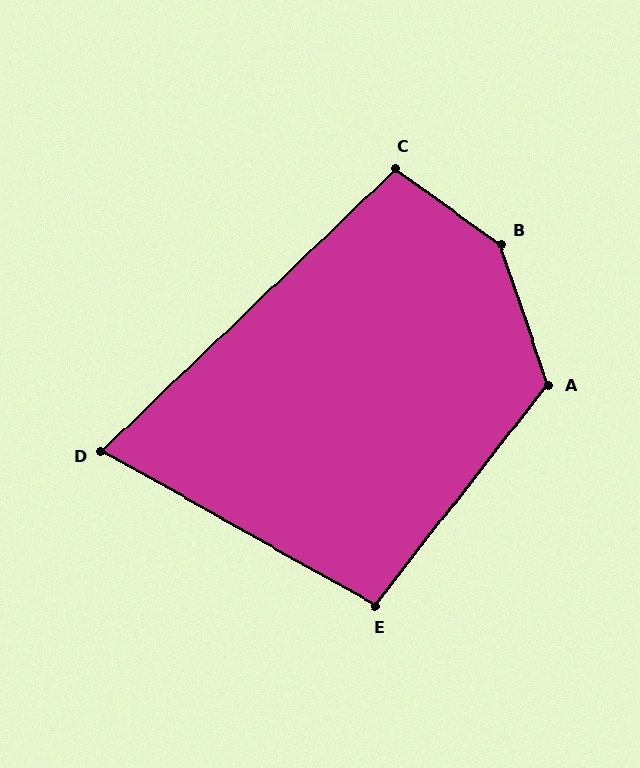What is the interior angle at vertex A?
Approximately 123 degrees (obtuse).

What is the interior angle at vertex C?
Approximately 100 degrees (obtuse).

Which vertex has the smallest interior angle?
D, at approximately 73 degrees.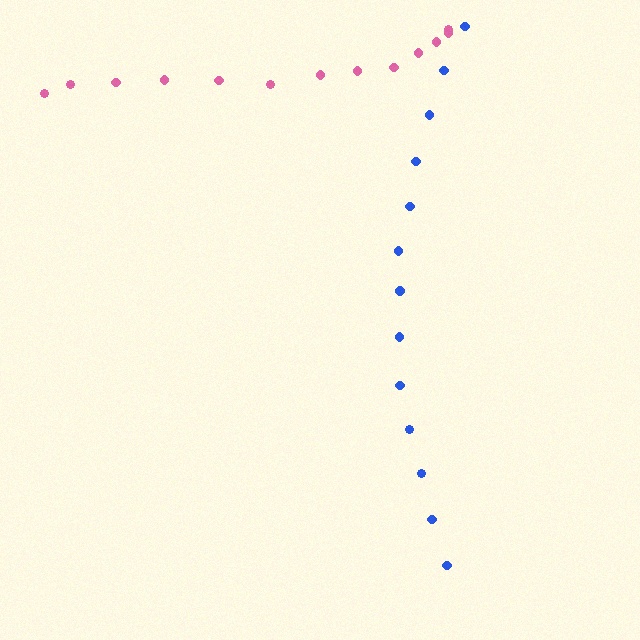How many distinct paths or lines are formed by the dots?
There are 2 distinct paths.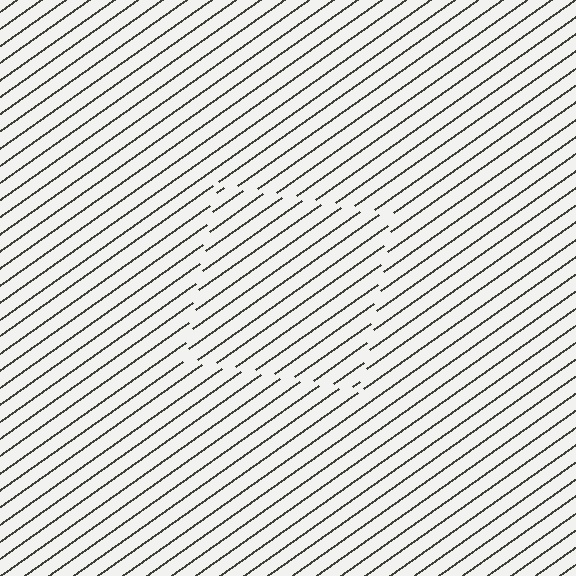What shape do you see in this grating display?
An illusory square. The interior of the shape contains the same grating, shifted by half a period — the contour is defined by the phase discontinuity where line-ends from the inner and outer gratings abut.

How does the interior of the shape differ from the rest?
The interior of the shape contains the same grating, shifted by half a period — the contour is defined by the phase discontinuity where line-ends from the inner and outer gratings abut.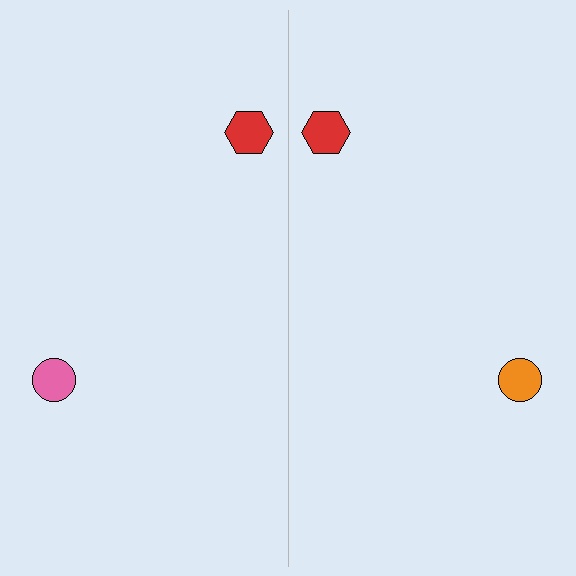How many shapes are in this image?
There are 4 shapes in this image.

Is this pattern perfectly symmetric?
No, the pattern is not perfectly symmetric. The orange circle on the right side breaks the symmetry — its mirror counterpart is pink.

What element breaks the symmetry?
The orange circle on the right side breaks the symmetry — its mirror counterpart is pink.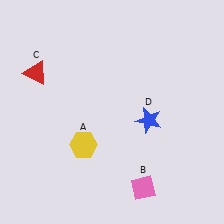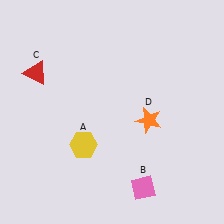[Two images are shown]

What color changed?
The star (D) changed from blue in Image 1 to orange in Image 2.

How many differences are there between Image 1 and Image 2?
There is 1 difference between the two images.